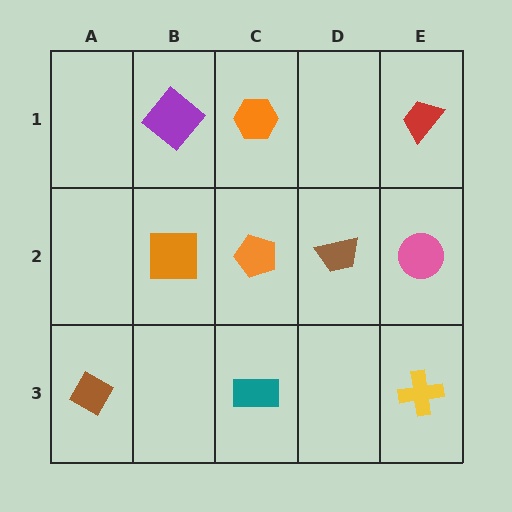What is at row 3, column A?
A brown diamond.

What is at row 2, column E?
A pink circle.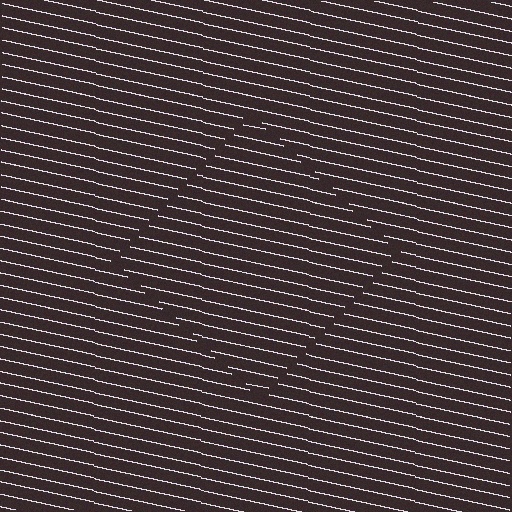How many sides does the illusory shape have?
4 sides — the line-ends trace a square.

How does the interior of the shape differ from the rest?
The interior of the shape contains the same grating, shifted by half a period — the contour is defined by the phase discontinuity where line-ends from the inner and outer gratings abut.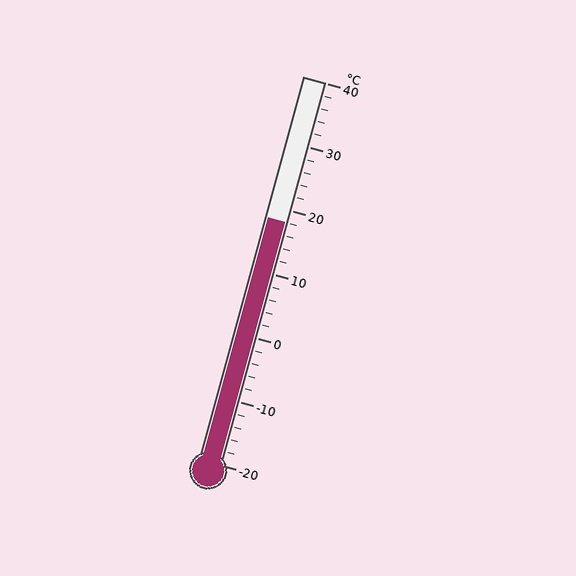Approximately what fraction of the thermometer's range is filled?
The thermometer is filled to approximately 65% of its range.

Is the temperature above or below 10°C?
The temperature is above 10°C.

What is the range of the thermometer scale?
The thermometer scale ranges from -20°C to 40°C.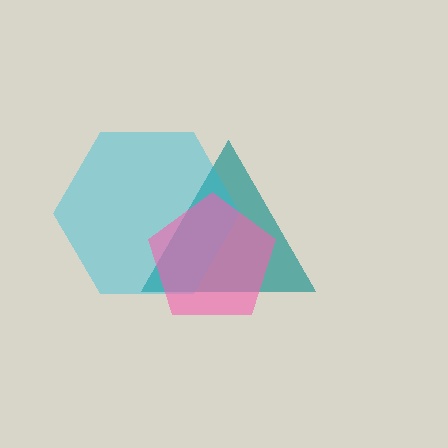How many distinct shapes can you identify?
There are 3 distinct shapes: a teal triangle, a cyan hexagon, a pink pentagon.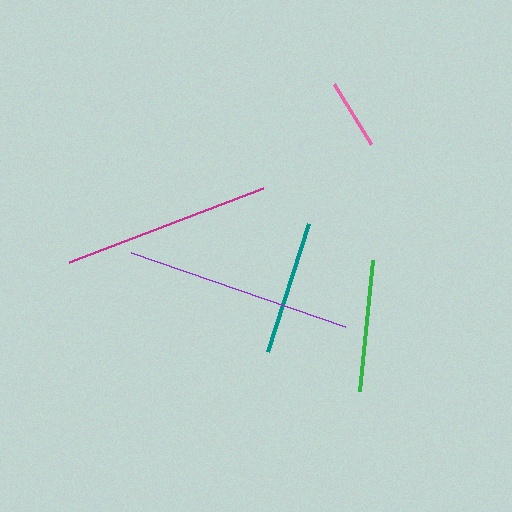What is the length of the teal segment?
The teal segment is approximately 134 pixels long.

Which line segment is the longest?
The purple line is the longest at approximately 227 pixels.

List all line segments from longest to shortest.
From longest to shortest: purple, magenta, teal, green, pink.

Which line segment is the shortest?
The pink line is the shortest at approximately 70 pixels.